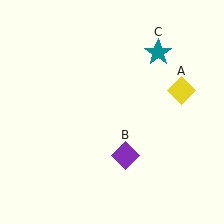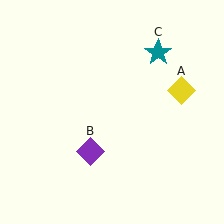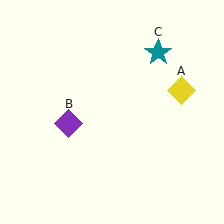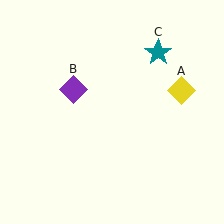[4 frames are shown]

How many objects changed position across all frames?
1 object changed position: purple diamond (object B).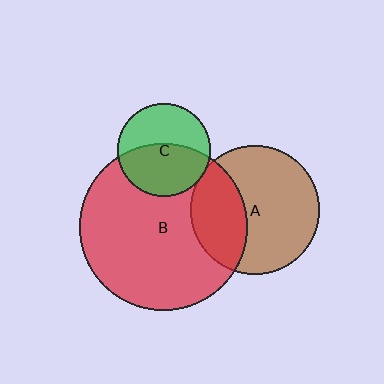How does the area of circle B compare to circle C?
Approximately 3.3 times.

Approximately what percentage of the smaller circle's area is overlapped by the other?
Approximately 5%.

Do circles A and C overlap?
Yes.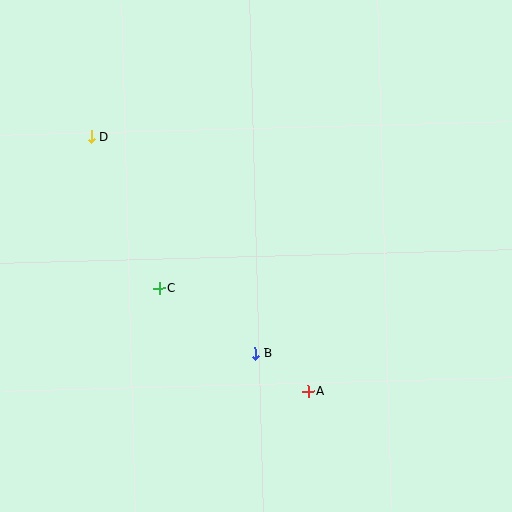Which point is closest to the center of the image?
Point B at (255, 353) is closest to the center.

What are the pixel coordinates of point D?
Point D is at (91, 137).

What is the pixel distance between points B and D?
The distance between B and D is 272 pixels.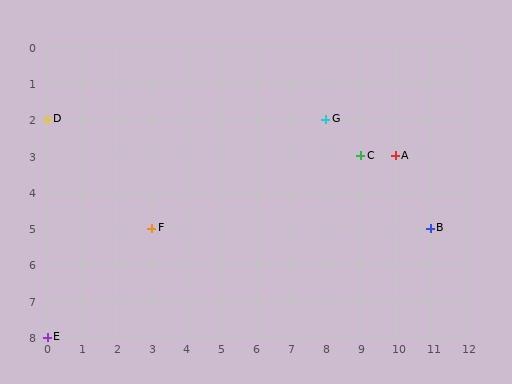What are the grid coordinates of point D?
Point D is at grid coordinates (0, 2).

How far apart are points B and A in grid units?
Points B and A are 1 column and 2 rows apart (about 2.2 grid units diagonally).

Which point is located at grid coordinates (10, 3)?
Point A is at (10, 3).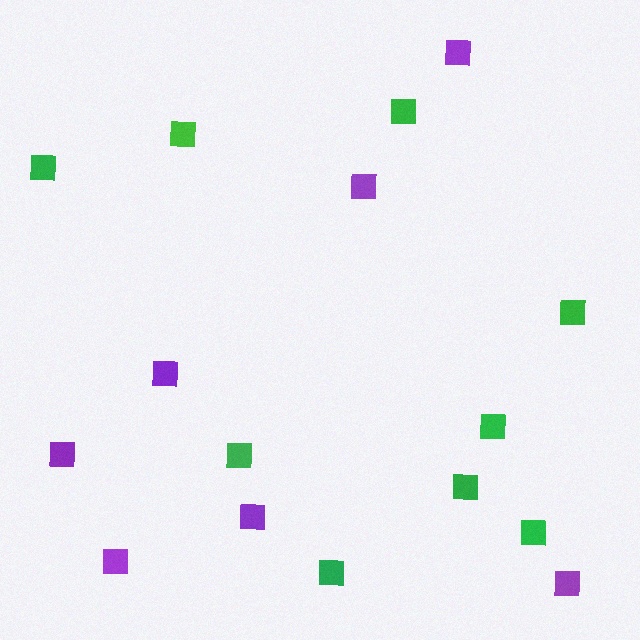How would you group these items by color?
There are 2 groups: one group of green squares (9) and one group of purple squares (7).